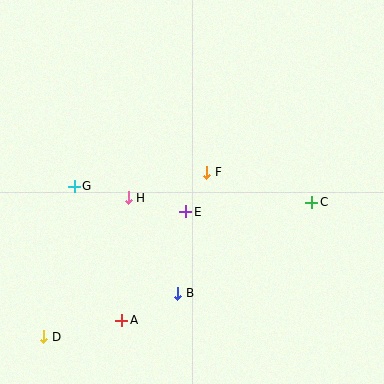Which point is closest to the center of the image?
Point E at (186, 212) is closest to the center.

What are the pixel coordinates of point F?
Point F is at (207, 172).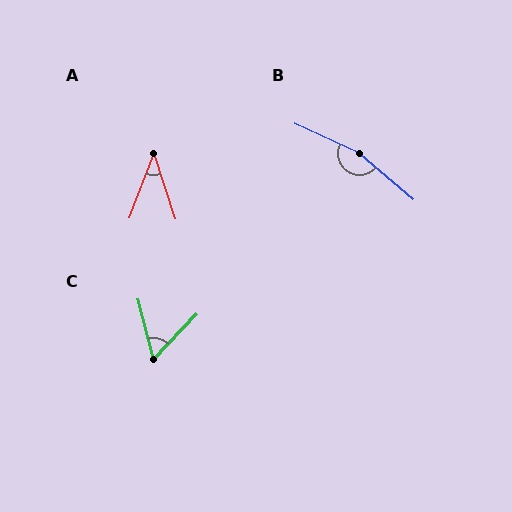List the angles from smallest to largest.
A (39°), C (58°), B (164°).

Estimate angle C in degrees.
Approximately 58 degrees.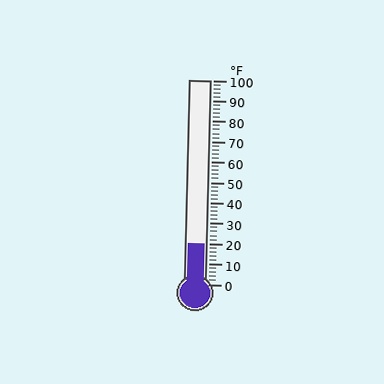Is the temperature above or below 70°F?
The temperature is below 70°F.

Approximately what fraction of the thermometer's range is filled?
The thermometer is filled to approximately 20% of its range.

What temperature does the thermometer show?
The thermometer shows approximately 20°F.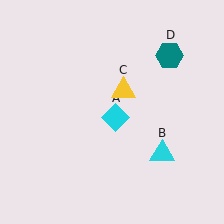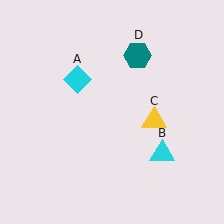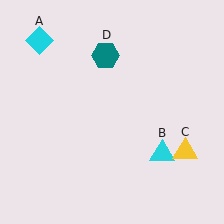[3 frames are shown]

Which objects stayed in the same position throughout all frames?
Cyan triangle (object B) remained stationary.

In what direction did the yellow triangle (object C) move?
The yellow triangle (object C) moved down and to the right.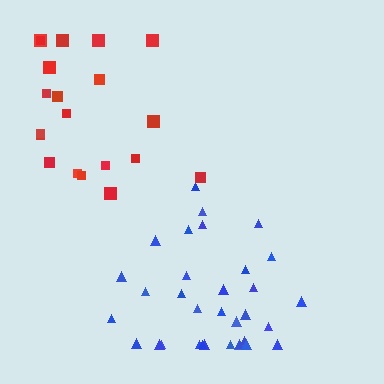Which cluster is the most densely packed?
Blue.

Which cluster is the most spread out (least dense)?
Red.